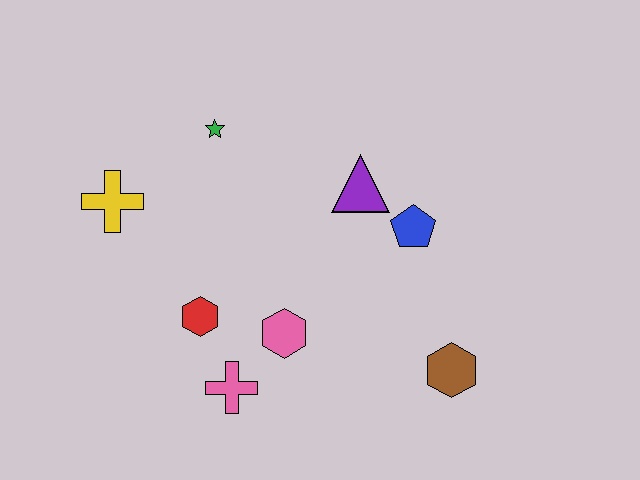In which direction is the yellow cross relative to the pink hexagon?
The yellow cross is to the left of the pink hexagon.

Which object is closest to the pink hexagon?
The pink cross is closest to the pink hexagon.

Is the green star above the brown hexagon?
Yes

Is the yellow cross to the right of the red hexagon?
No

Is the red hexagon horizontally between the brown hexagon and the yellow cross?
Yes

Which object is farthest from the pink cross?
The green star is farthest from the pink cross.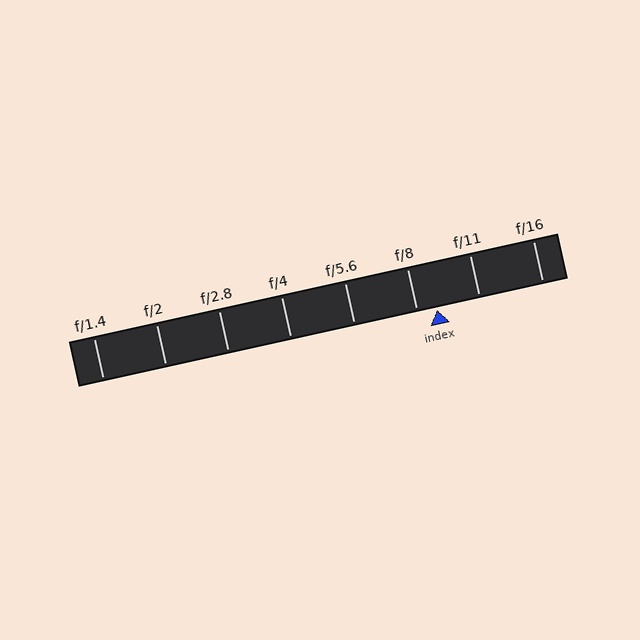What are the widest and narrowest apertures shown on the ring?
The widest aperture shown is f/1.4 and the narrowest is f/16.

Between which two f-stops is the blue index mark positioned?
The index mark is between f/8 and f/11.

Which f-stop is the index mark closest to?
The index mark is closest to f/8.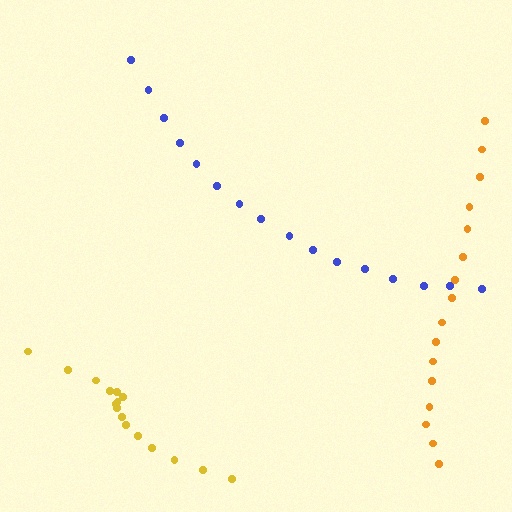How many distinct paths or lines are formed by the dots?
There are 3 distinct paths.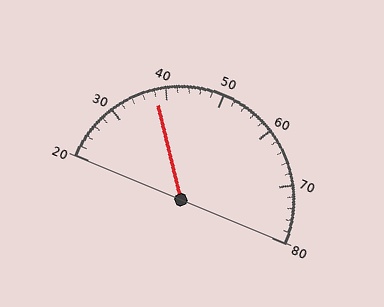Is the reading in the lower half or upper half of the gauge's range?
The reading is in the lower half of the range (20 to 80).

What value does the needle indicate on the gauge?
The needle indicates approximately 38.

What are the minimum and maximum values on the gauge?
The gauge ranges from 20 to 80.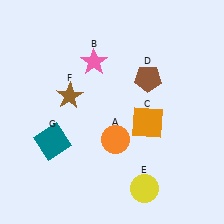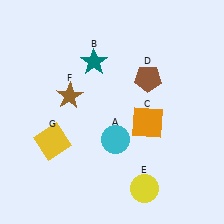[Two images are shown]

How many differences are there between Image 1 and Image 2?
There are 3 differences between the two images.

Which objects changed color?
A changed from orange to cyan. B changed from pink to teal. G changed from teal to yellow.